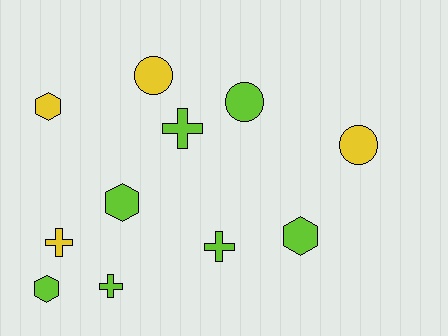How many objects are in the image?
There are 11 objects.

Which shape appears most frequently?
Hexagon, with 4 objects.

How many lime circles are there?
There is 1 lime circle.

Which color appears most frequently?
Lime, with 7 objects.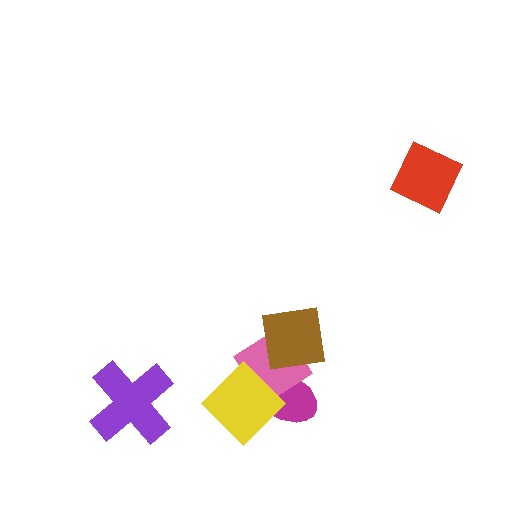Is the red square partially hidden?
No, no other shape covers it.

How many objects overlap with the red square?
0 objects overlap with the red square.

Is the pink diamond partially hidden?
Yes, it is partially covered by another shape.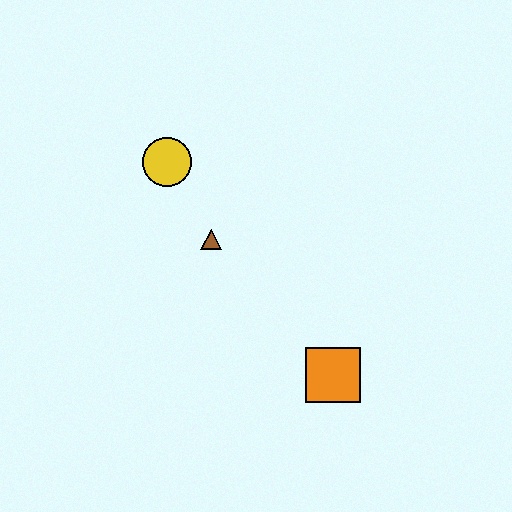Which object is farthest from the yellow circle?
The orange square is farthest from the yellow circle.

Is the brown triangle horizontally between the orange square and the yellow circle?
Yes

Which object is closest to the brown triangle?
The yellow circle is closest to the brown triangle.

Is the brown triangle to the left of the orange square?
Yes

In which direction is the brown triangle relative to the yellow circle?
The brown triangle is below the yellow circle.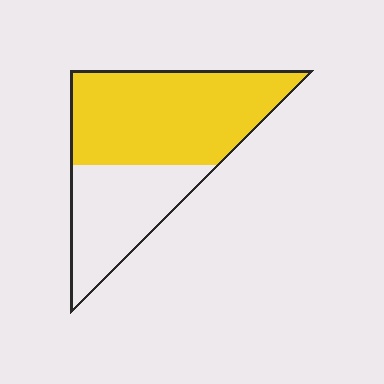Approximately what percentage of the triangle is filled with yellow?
Approximately 65%.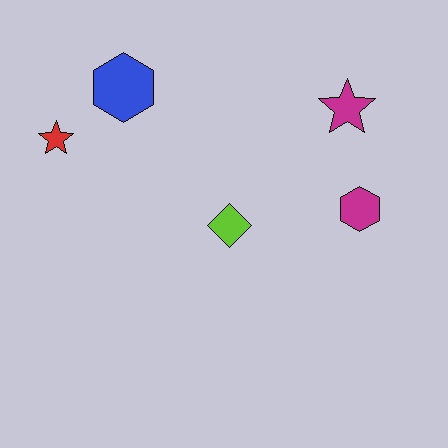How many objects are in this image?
There are 5 objects.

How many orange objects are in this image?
There are no orange objects.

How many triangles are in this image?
There are no triangles.